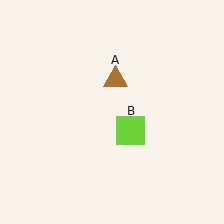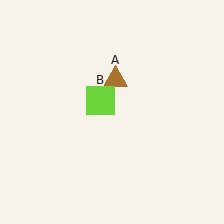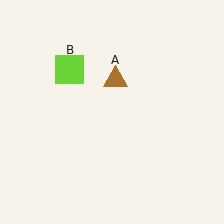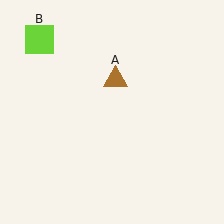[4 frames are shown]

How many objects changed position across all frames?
1 object changed position: lime square (object B).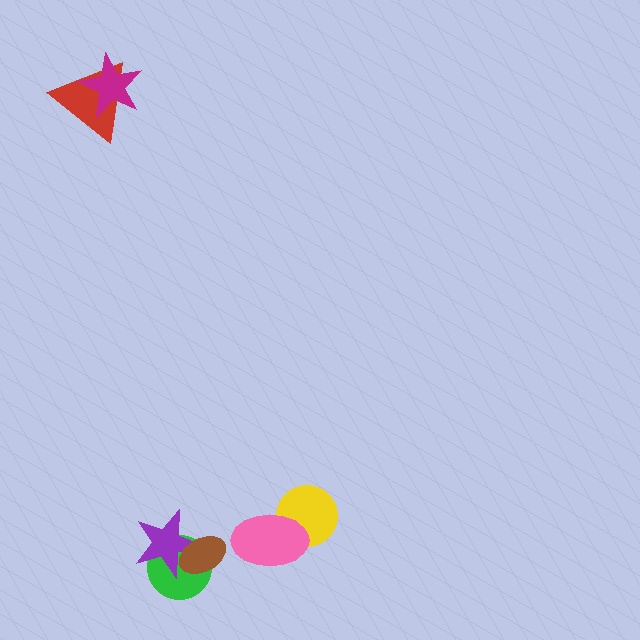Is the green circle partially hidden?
Yes, it is partially covered by another shape.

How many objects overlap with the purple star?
2 objects overlap with the purple star.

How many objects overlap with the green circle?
2 objects overlap with the green circle.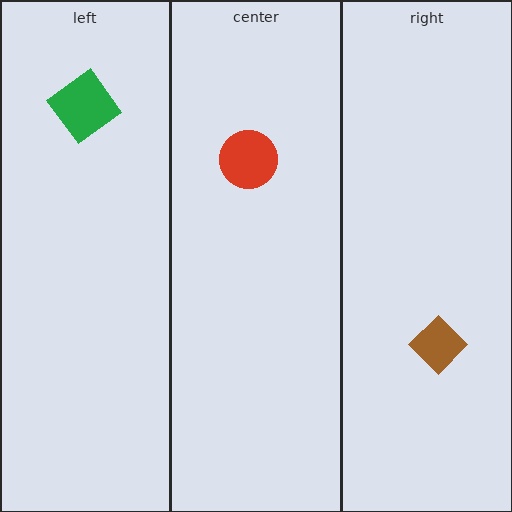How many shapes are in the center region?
1.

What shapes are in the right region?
The brown diamond.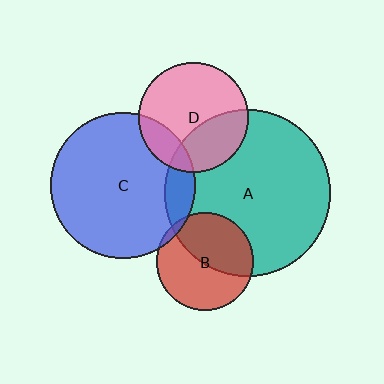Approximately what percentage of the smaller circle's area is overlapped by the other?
Approximately 15%.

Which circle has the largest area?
Circle A (teal).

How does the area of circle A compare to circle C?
Approximately 1.3 times.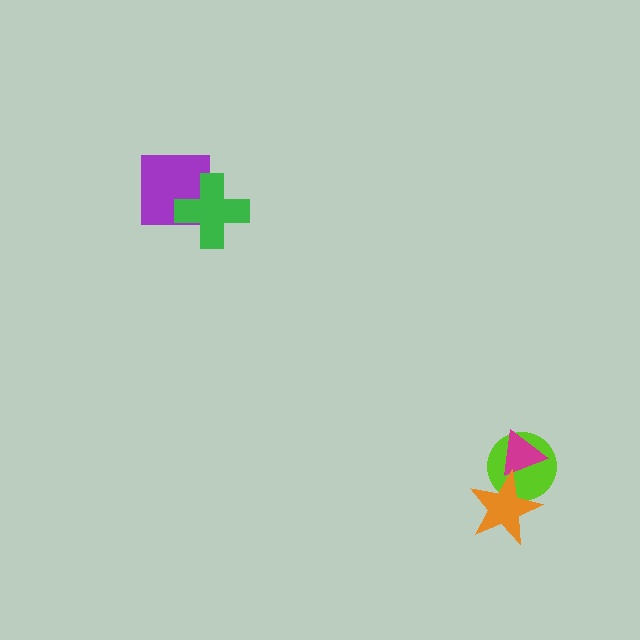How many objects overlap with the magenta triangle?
2 objects overlap with the magenta triangle.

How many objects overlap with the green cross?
1 object overlaps with the green cross.